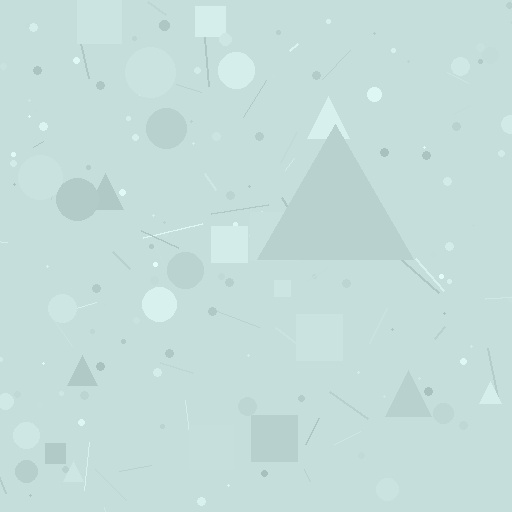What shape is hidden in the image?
A triangle is hidden in the image.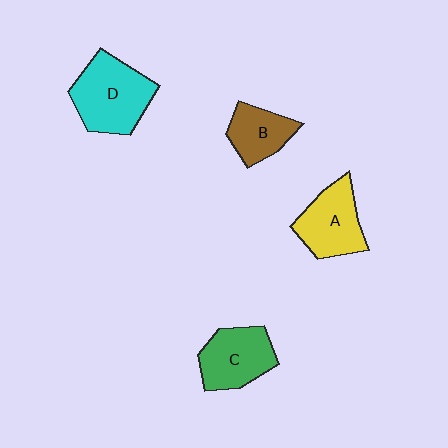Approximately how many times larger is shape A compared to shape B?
Approximately 1.3 times.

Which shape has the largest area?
Shape D (cyan).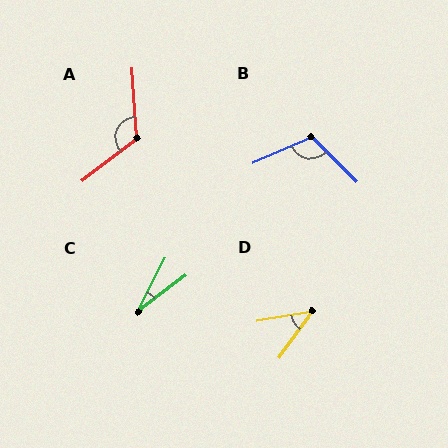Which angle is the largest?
A, at approximately 124 degrees.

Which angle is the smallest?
C, at approximately 26 degrees.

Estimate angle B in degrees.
Approximately 112 degrees.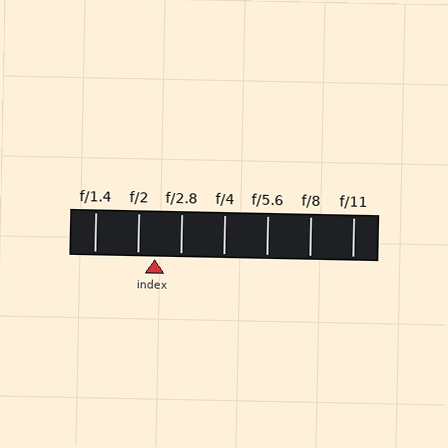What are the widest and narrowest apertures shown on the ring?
The widest aperture shown is f/1.4 and the narrowest is f/11.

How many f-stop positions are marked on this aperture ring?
There are 7 f-stop positions marked.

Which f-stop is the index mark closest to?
The index mark is closest to f/2.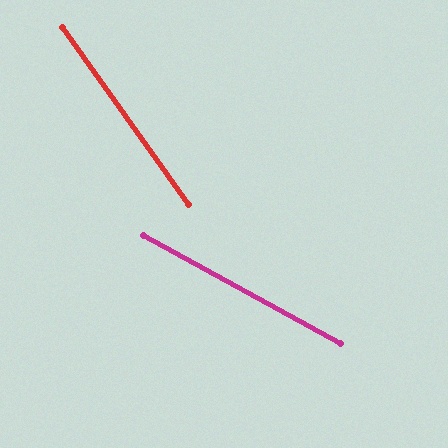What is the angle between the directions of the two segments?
Approximately 26 degrees.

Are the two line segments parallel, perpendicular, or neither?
Neither parallel nor perpendicular — they differ by about 26°.